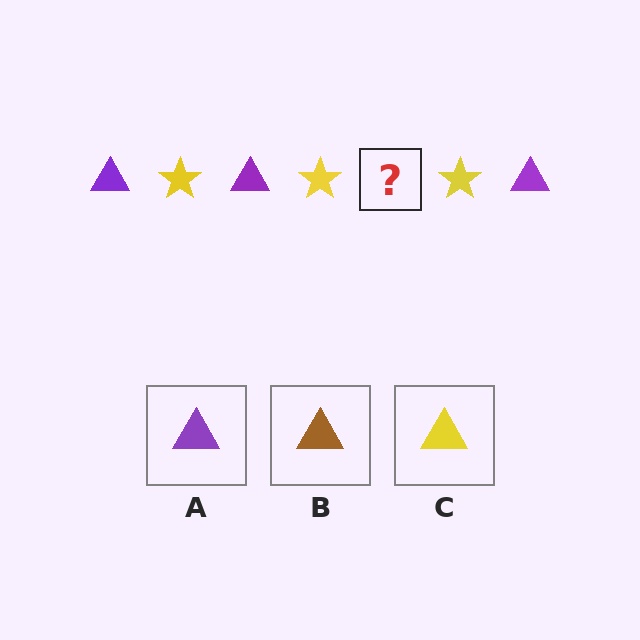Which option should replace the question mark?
Option A.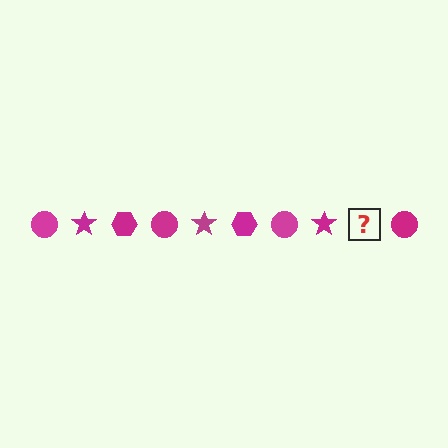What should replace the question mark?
The question mark should be replaced with a magenta hexagon.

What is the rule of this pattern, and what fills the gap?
The rule is that the pattern cycles through circle, star, hexagon shapes in magenta. The gap should be filled with a magenta hexagon.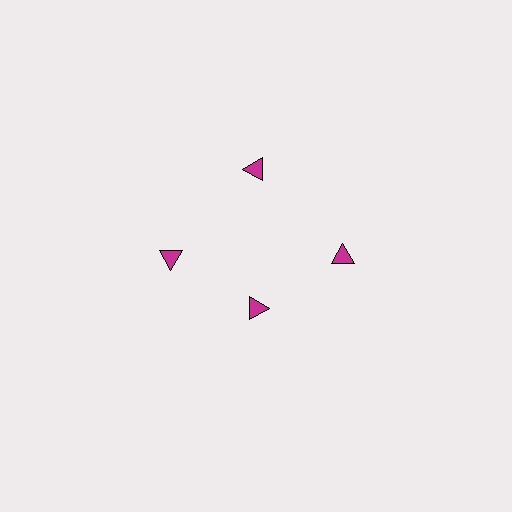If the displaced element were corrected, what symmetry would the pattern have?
It would have 4-fold rotational symmetry — the pattern would map onto itself every 90 degrees.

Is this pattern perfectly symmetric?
No. The 4 magenta triangles are arranged in a ring, but one element near the 6 o'clock position is pulled inward toward the center, breaking the 4-fold rotational symmetry.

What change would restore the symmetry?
The symmetry would be restored by moving it outward, back onto the ring so that all 4 triangles sit at equal angles and equal distance from the center.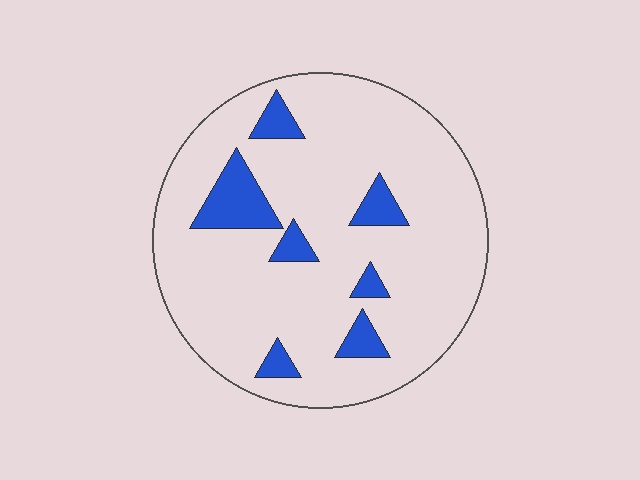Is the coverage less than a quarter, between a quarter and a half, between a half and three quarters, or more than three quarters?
Less than a quarter.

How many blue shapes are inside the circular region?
7.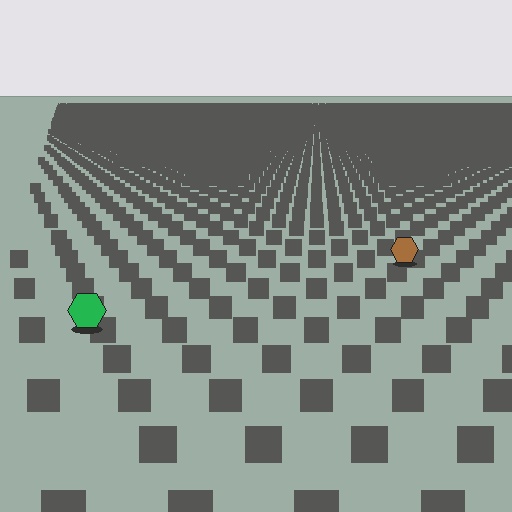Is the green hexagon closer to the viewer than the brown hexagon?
Yes. The green hexagon is closer — you can tell from the texture gradient: the ground texture is coarser near it.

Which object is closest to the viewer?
The green hexagon is closest. The texture marks near it are larger and more spread out.